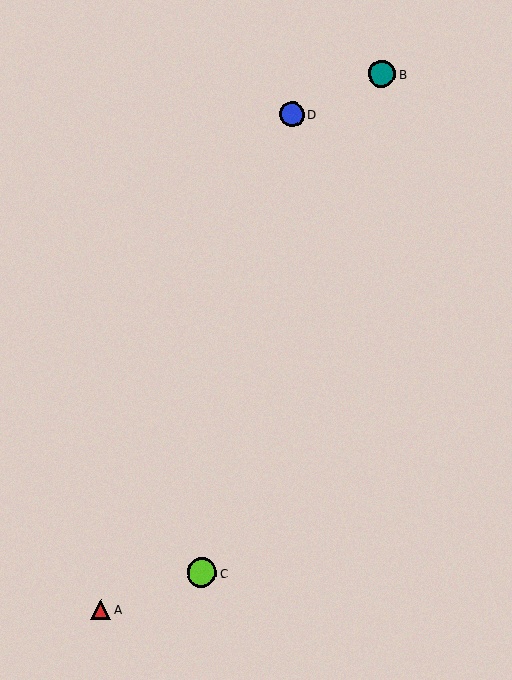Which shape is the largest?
The lime circle (labeled C) is the largest.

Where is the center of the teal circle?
The center of the teal circle is at (382, 74).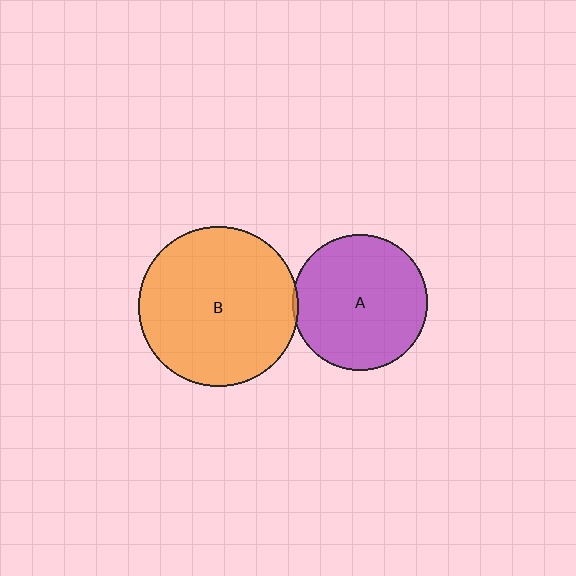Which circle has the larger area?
Circle B (orange).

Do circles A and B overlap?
Yes.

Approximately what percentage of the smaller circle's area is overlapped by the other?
Approximately 5%.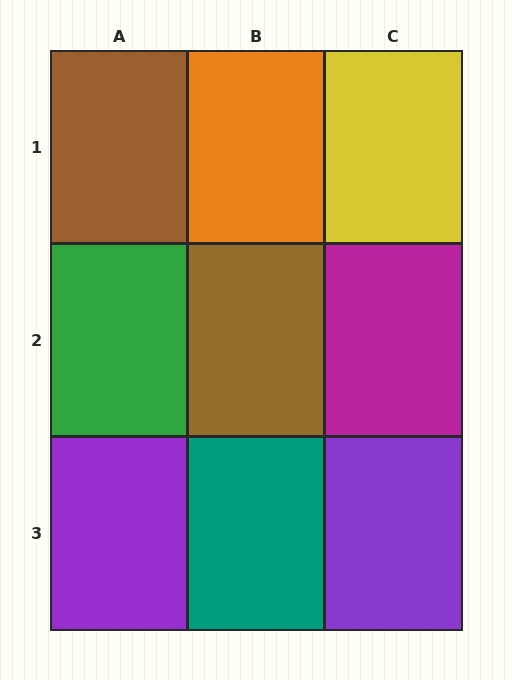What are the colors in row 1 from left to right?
Brown, orange, yellow.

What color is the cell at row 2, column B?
Brown.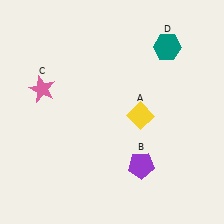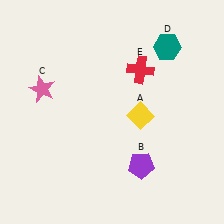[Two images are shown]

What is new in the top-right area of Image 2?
A red cross (E) was added in the top-right area of Image 2.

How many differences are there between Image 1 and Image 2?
There is 1 difference between the two images.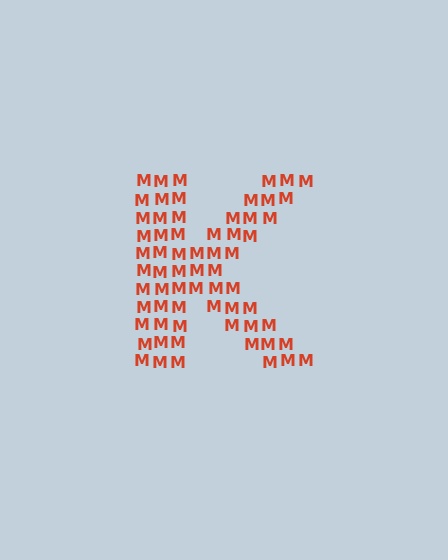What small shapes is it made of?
It is made of small letter M's.